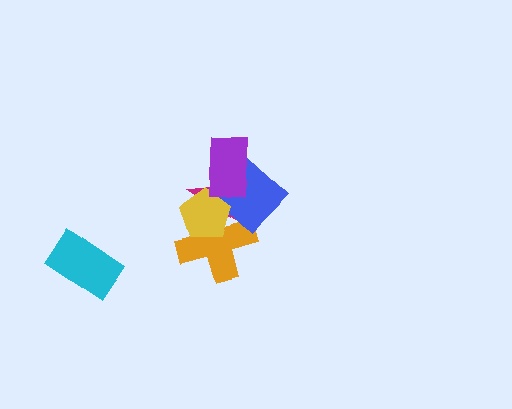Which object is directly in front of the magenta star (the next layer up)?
The orange cross is directly in front of the magenta star.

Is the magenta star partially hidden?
Yes, it is partially covered by another shape.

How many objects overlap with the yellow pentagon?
2 objects overlap with the yellow pentagon.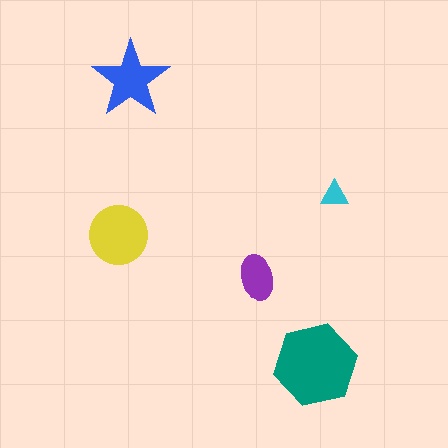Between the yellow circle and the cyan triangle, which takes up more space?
The yellow circle.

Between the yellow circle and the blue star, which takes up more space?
The yellow circle.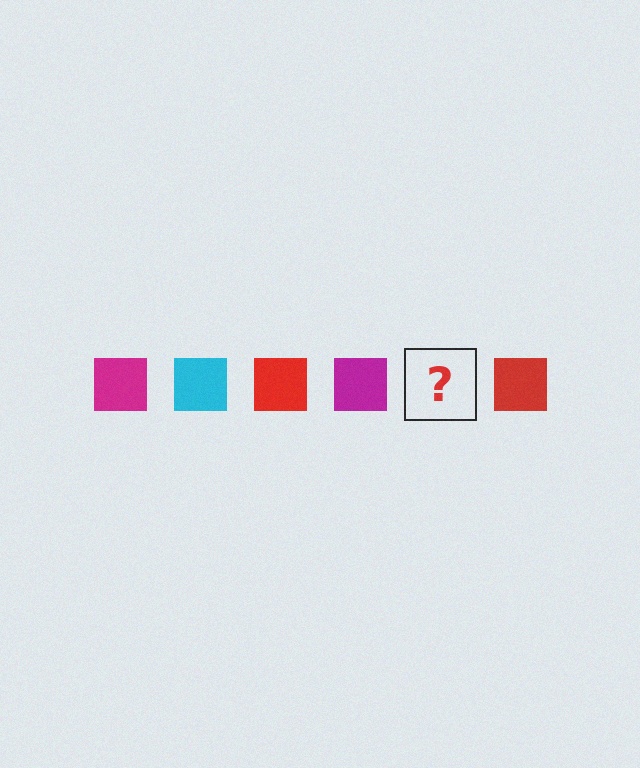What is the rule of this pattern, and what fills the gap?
The rule is that the pattern cycles through magenta, cyan, red squares. The gap should be filled with a cyan square.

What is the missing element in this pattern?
The missing element is a cyan square.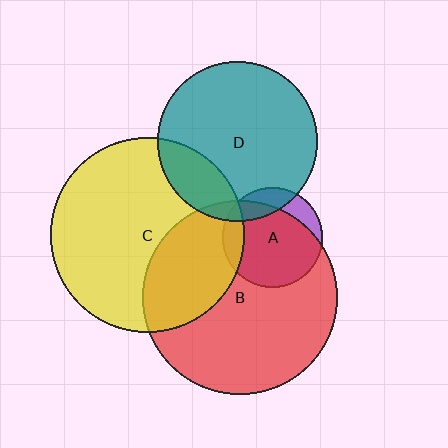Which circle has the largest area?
Circle B (red).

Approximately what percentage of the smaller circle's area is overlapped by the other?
Approximately 80%.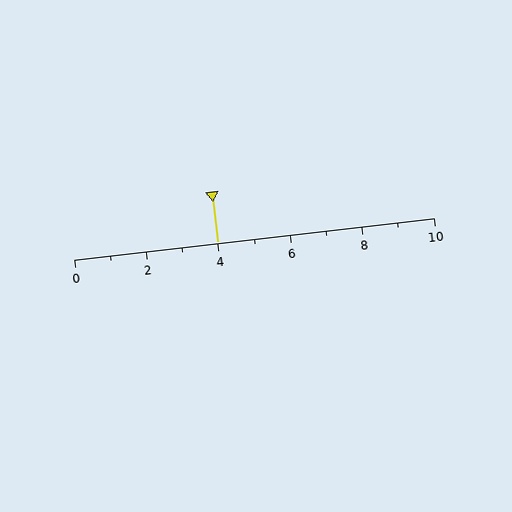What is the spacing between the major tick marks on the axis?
The major ticks are spaced 2 apart.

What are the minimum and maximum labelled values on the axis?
The axis runs from 0 to 10.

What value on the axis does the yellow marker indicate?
The marker indicates approximately 4.